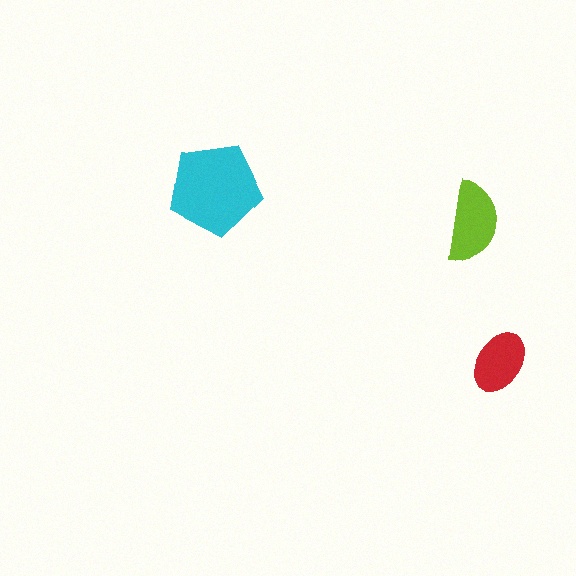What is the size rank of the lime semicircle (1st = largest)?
2nd.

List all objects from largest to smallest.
The cyan pentagon, the lime semicircle, the red ellipse.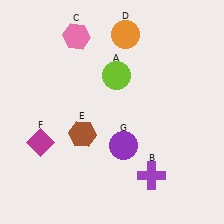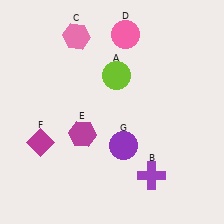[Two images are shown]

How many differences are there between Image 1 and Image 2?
There are 2 differences between the two images.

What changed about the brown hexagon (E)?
In Image 1, E is brown. In Image 2, it changed to magenta.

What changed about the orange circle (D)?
In Image 1, D is orange. In Image 2, it changed to pink.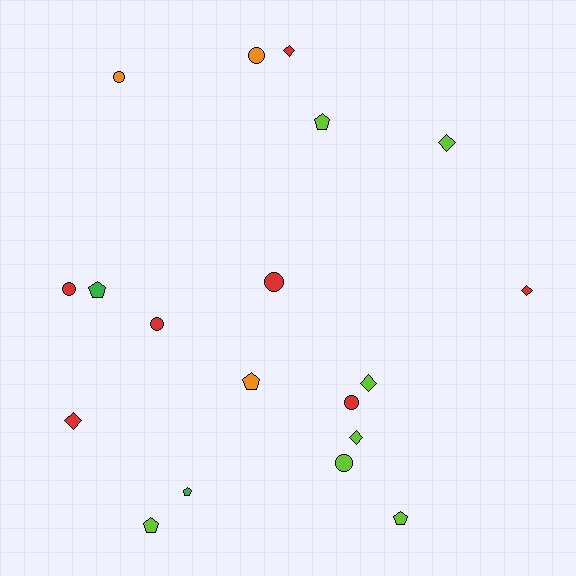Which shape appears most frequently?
Circle, with 7 objects.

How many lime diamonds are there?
There are 3 lime diamonds.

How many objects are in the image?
There are 19 objects.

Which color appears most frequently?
Lime, with 7 objects.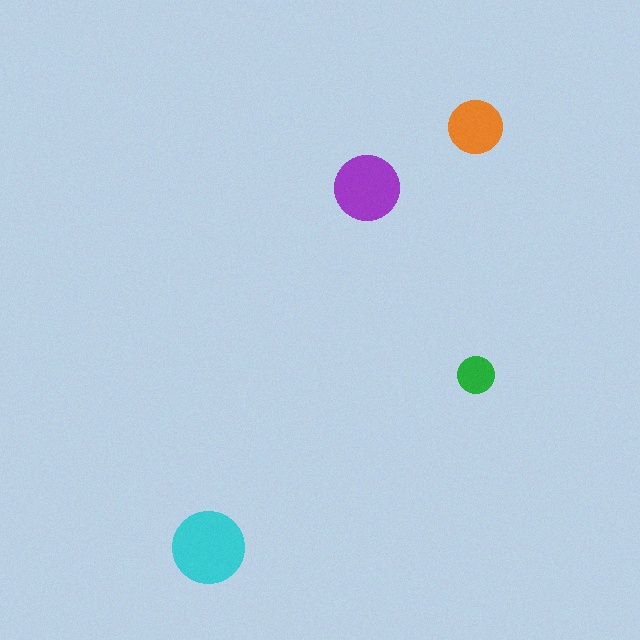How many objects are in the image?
There are 4 objects in the image.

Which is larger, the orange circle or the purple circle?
The purple one.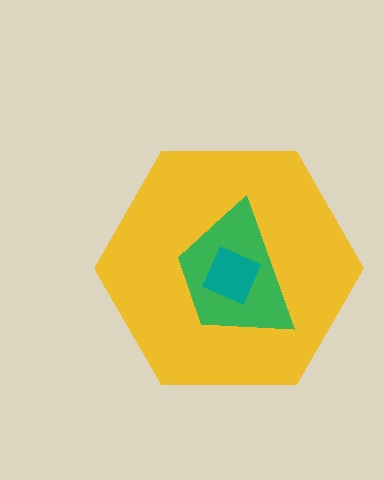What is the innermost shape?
The teal diamond.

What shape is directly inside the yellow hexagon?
The green trapezoid.